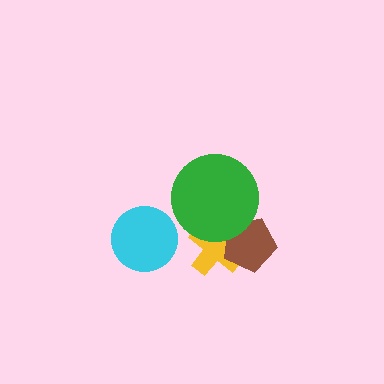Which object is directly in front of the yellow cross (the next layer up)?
The brown pentagon is directly in front of the yellow cross.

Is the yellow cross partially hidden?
Yes, it is partially covered by another shape.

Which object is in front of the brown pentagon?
The green circle is in front of the brown pentagon.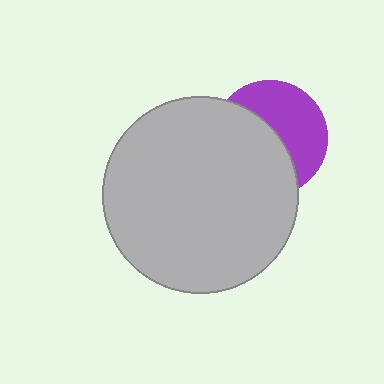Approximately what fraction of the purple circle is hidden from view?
Roughly 53% of the purple circle is hidden behind the light gray circle.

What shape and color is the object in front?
The object in front is a light gray circle.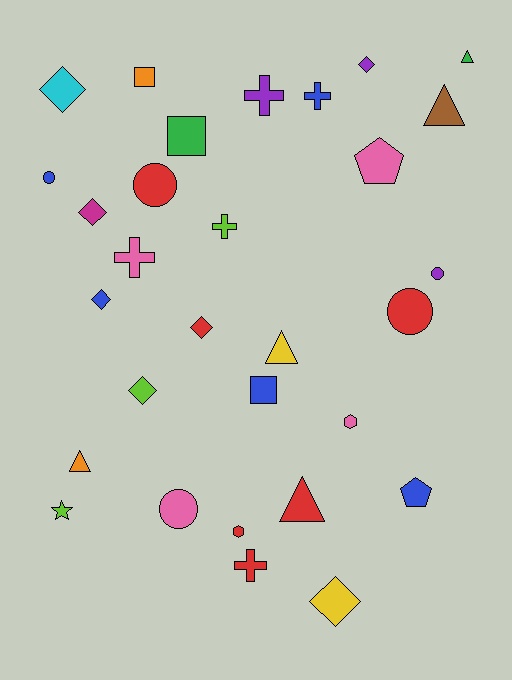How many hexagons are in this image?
There are 2 hexagons.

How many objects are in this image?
There are 30 objects.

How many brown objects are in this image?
There is 1 brown object.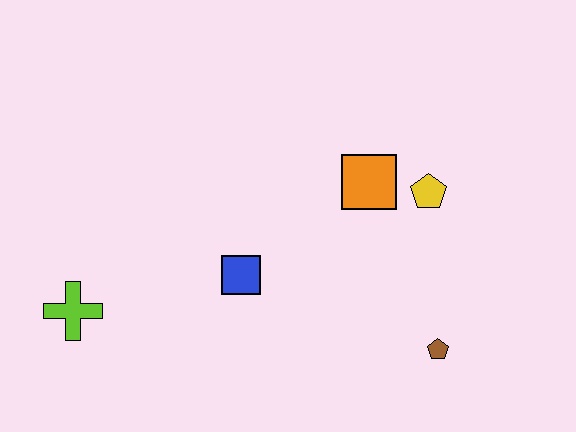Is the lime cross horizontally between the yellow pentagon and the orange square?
No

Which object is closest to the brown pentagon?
The yellow pentagon is closest to the brown pentagon.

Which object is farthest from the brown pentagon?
The lime cross is farthest from the brown pentagon.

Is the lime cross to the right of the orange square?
No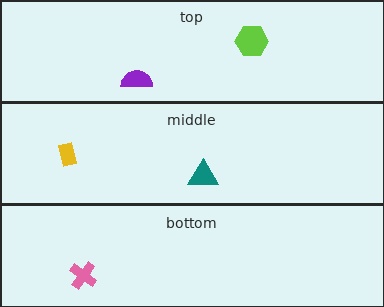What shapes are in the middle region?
The yellow rectangle, the teal triangle.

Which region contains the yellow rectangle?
The middle region.